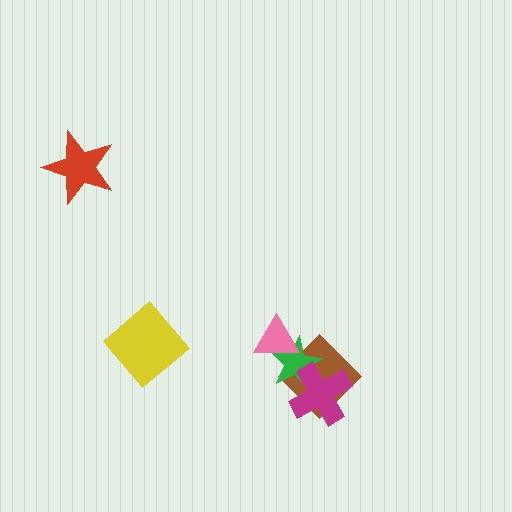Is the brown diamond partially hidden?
Yes, it is partially covered by another shape.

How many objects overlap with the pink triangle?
2 objects overlap with the pink triangle.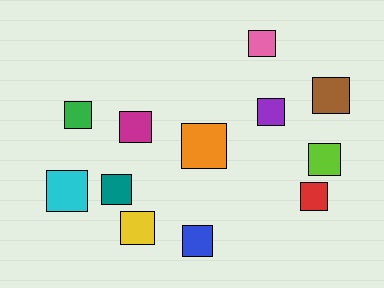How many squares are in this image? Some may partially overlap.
There are 12 squares.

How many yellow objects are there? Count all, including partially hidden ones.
There is 1 yellow object.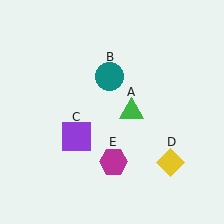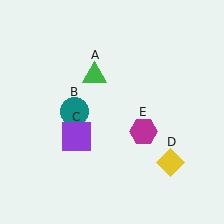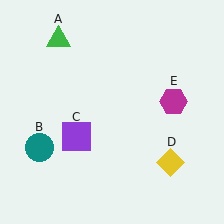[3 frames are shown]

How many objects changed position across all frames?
3 objects changed position: green triangle (object A), teal circle (object B), magenta hexagon (object E).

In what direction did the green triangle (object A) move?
The green triangle (object A) moved up and to the left.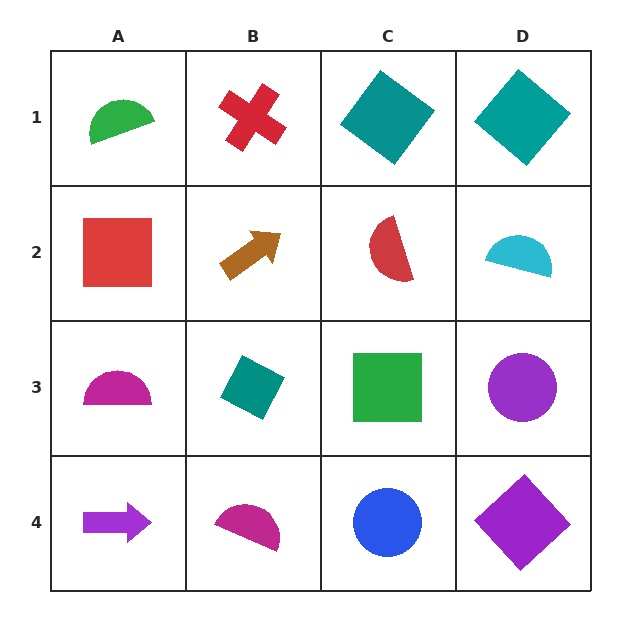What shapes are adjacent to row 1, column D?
A cyan semicircle (row 2, column D), a teal diamond (row 1, column C).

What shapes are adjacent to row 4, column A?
A magenta semicircle (row 3, column A), a magenta semicircle (row 4, column B).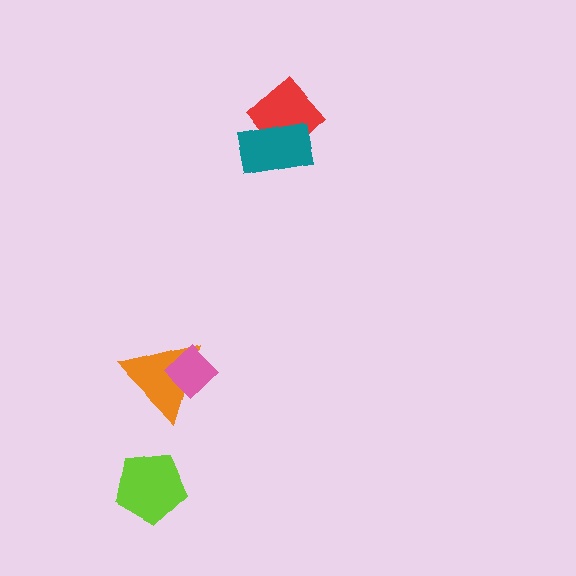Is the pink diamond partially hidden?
No, no other shape covers it.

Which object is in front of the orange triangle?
The pink diamond is in front of the orange triangle.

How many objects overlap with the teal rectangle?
1 object overlaps with the teal rectangle.